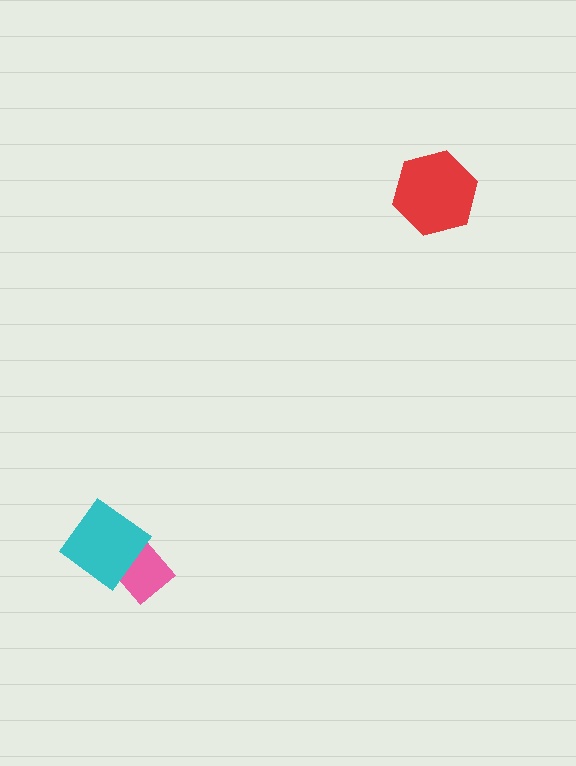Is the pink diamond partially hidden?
Yes, it is partially covered by another shape.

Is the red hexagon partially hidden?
No, no other shape covers it.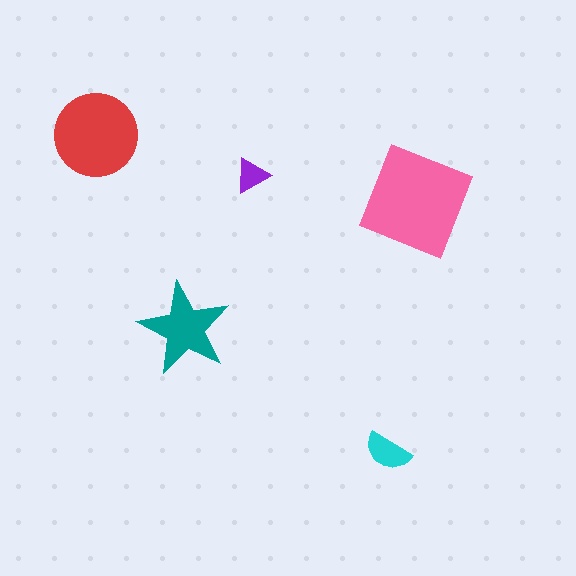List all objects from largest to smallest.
The pink diamond, the red circle, the teal star, the cyan semicircle, the purple triangle.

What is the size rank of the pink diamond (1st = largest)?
1st.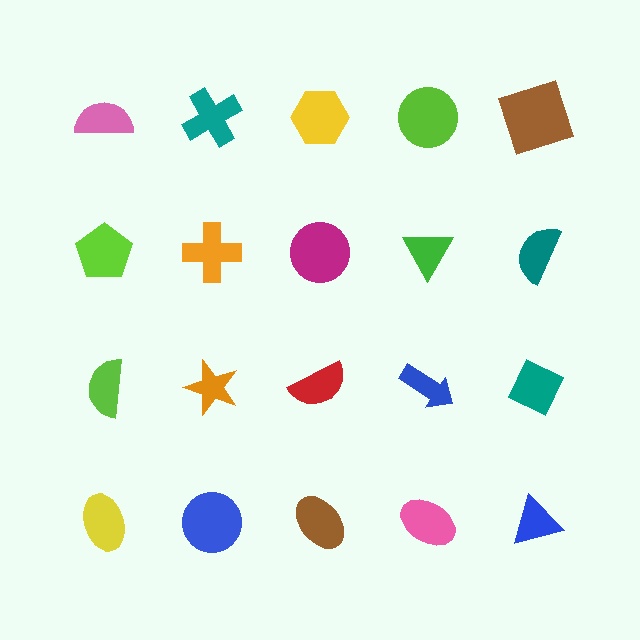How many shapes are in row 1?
5 shapes.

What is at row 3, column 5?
A teal diamond.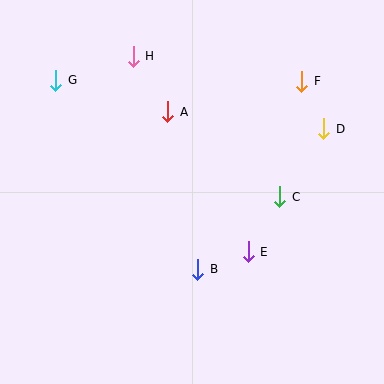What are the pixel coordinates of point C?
Point C is at (280, 197).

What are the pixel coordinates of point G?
Point G is at (56, 80).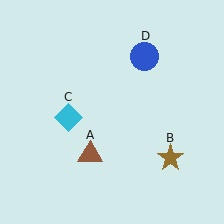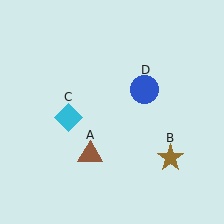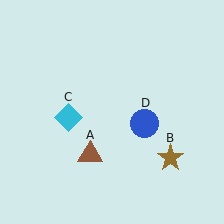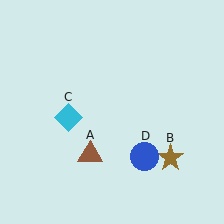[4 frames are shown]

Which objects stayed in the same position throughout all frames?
Brown triangle (object A) and brown star (object B) and cyan diamond (object C) remained stationary.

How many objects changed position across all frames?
1 object changed position: blue circle (object D).